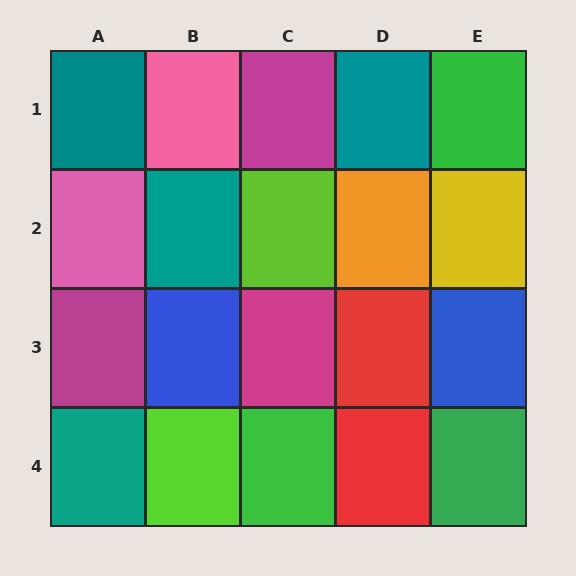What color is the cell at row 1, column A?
Teal.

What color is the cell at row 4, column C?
Green.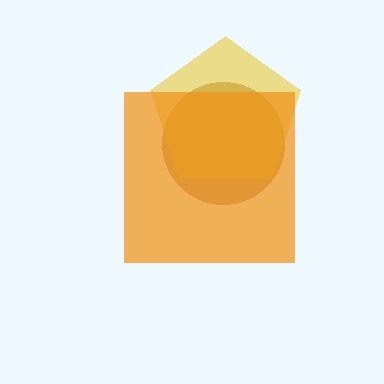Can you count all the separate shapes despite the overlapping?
Yes, there are 3 separate shapes.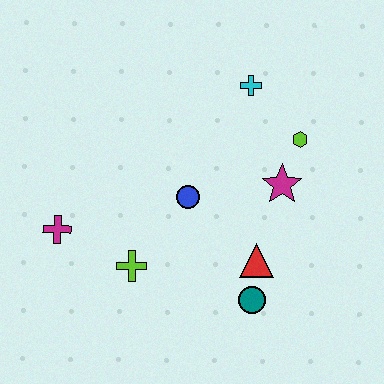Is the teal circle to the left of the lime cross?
No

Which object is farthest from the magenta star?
The magenta cross is farthest from the magenta star.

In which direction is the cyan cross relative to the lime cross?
The cyan cross is above the lime cross.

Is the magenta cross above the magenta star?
No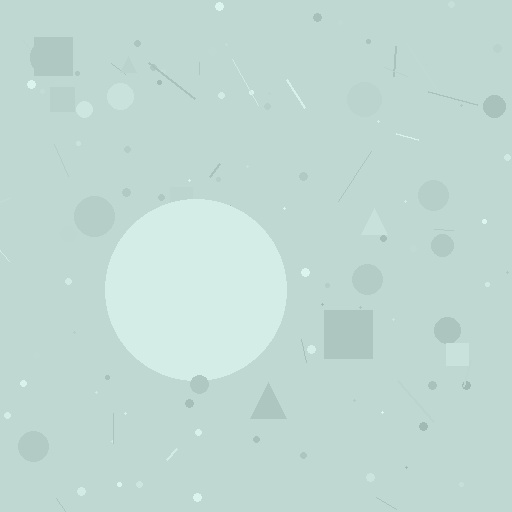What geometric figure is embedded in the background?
A circle is embedded in the background.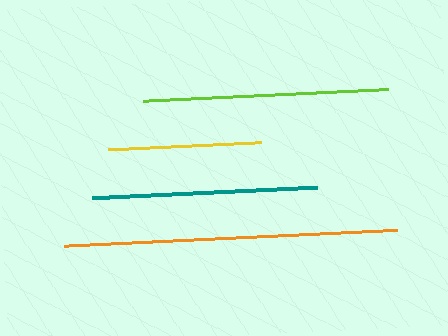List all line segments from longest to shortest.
From longest to shortest: orange, lime, teal, yellow.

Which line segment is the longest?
The orange line is the longest at approximately 334 pixels.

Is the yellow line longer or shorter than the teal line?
The teal line is longer than the yellow line.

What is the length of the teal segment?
The teal segment is approximately 225 pixels long.